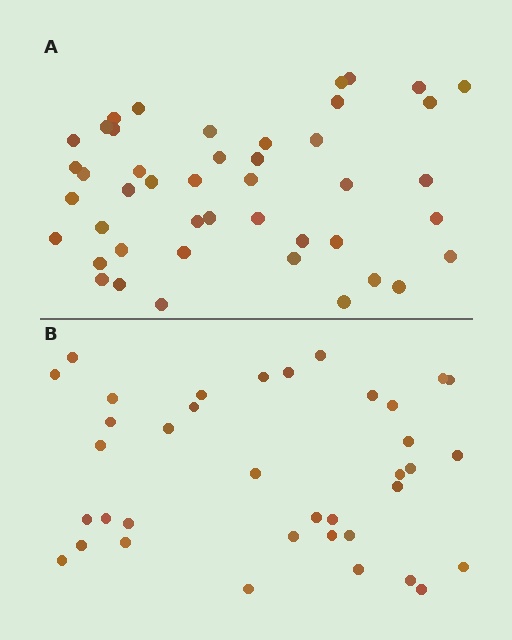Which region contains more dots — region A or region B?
Region A (the top region) has more dots.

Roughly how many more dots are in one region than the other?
Region A has roughly 8 or so more dots than region B.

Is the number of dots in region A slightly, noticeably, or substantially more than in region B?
Region A has only slightly more — the two regions are fairly close. The ratio is roughly 1.2 to 1.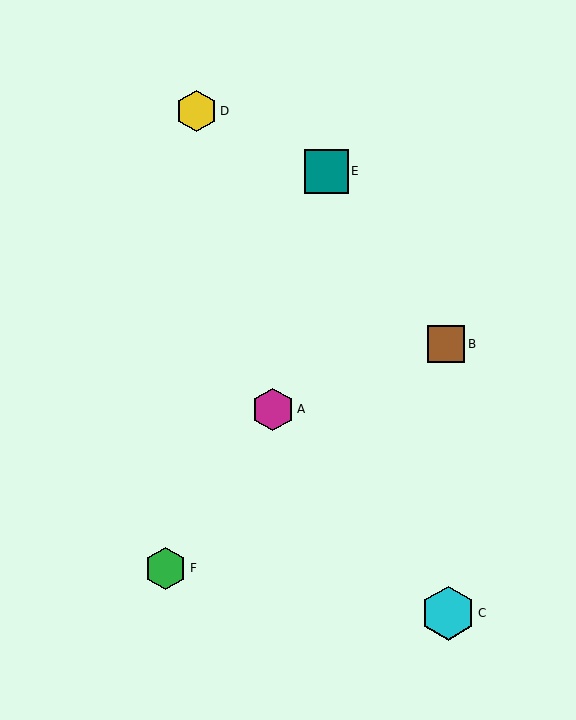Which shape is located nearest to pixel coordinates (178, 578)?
The green hexagon (labeled F) at (166, 568) is nearest to that location.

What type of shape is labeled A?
Shape A is a magenta hexagon.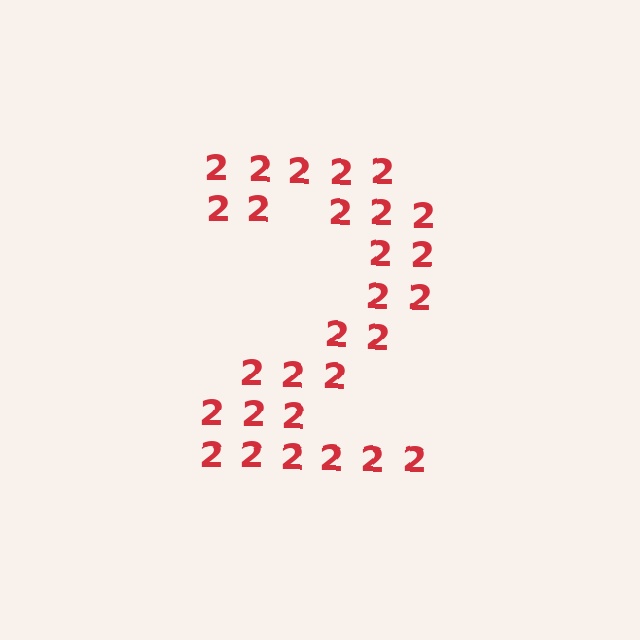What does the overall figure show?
The overall figure shows the digit 2.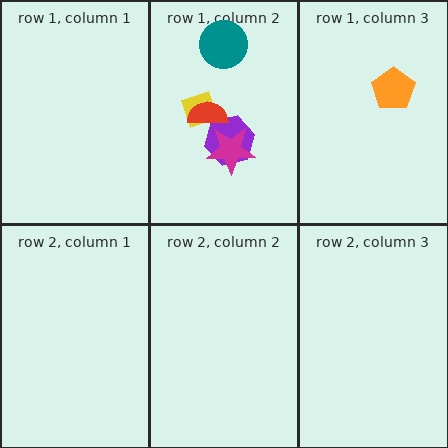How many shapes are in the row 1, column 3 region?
1.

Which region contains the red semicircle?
The row 1, column 2 region.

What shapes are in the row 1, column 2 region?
The purple hexagon, the magenta star, the teal circle, the yellow diamond, the red semicircle.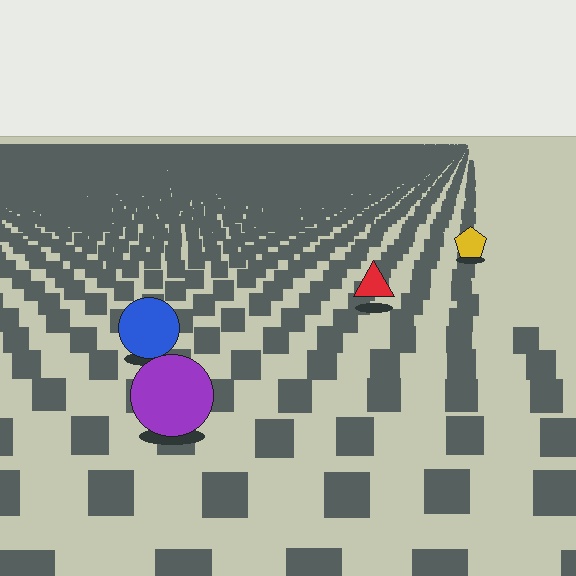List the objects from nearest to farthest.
From nearest to farthest: the purple circle, the blue circle, the red triangle, the yellow pentagon.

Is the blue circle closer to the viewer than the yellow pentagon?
Yes. The blue circle is closer — you can tell from the texture gradient: the ground texture is coarser near it.